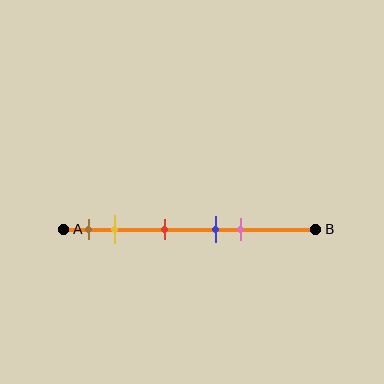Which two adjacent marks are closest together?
The blue and pink marks are the closest adjacent pair.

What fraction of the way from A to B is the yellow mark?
The yellow mark is approximately 20% (0.2) of the way from A to B.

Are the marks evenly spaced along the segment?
No, the marks are not evenly spaced.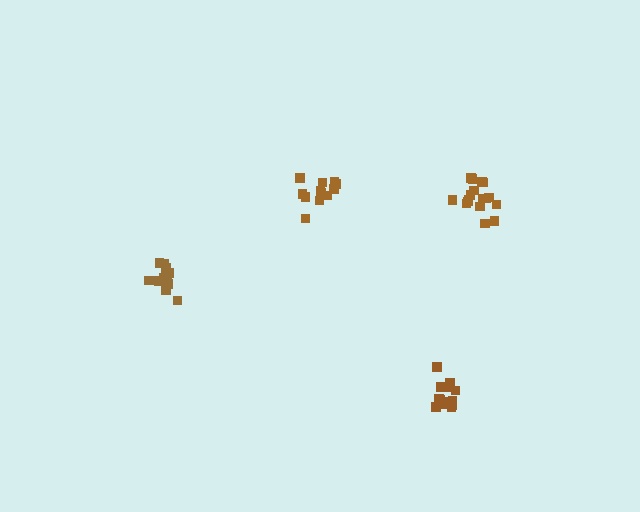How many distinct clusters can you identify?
There are 4 distinct clusters.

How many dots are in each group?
Group 1: 12 dots, Group 2: 12 dots, Group 3: 17 dots, Group 4: 13 dots (54 total).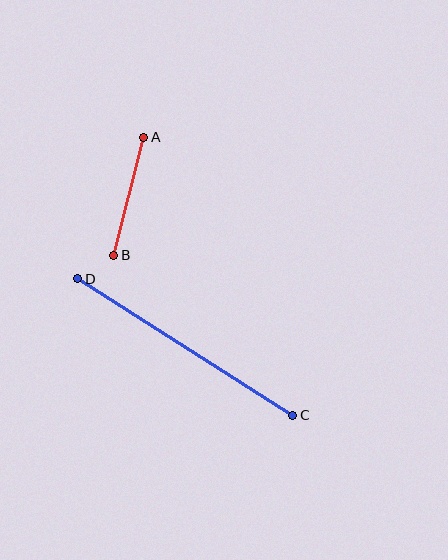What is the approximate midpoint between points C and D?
The midpoint is at approximately (185, 347) pixels.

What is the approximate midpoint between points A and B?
The midpoint is at approximately (129, 196) pixels.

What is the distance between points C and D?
The distance is approximately 254 pixels.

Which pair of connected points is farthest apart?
Points C and D are farthest apart.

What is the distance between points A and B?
The distance is approximately 122 pixels.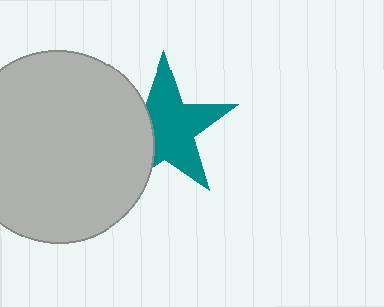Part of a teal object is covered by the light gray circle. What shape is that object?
It is a star.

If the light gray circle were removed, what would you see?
You would see the complete teal star.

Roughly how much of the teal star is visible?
Most of it is visible (roughly 66%).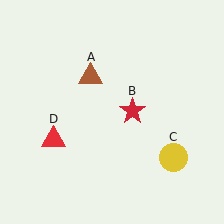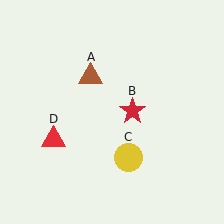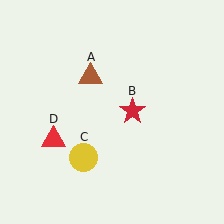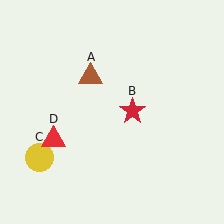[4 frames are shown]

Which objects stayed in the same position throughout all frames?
Brown triangle (object A) and red star (object B) and red triangle (object D) remained stationary.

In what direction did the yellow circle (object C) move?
The yellow circle (object C) moved left.